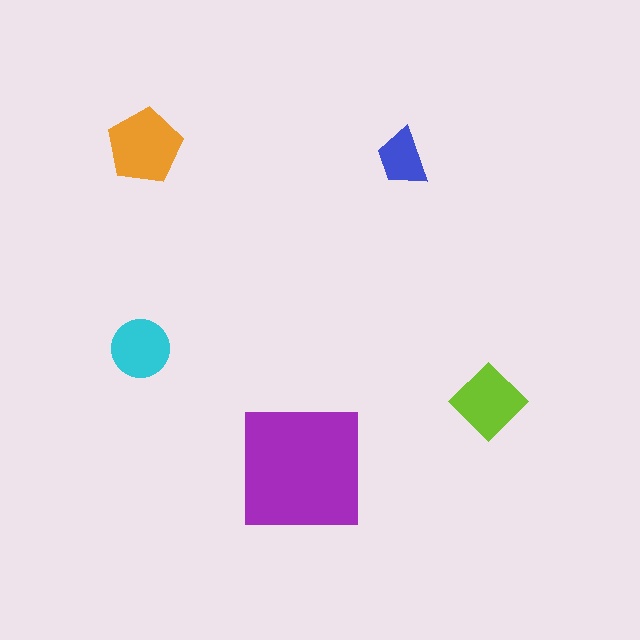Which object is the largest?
The purple square.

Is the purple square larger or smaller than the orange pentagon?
Larger.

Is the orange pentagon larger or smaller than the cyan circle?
Larger.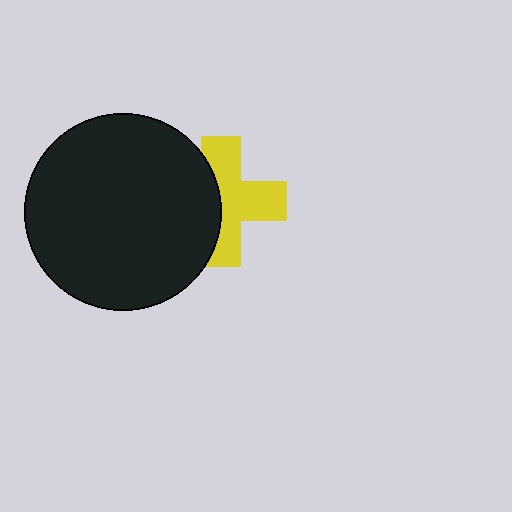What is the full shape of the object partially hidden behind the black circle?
The partially hidden object is a yellow cross.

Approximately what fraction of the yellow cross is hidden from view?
Roughly 39% of the yellow cross is hidden behind the black circle.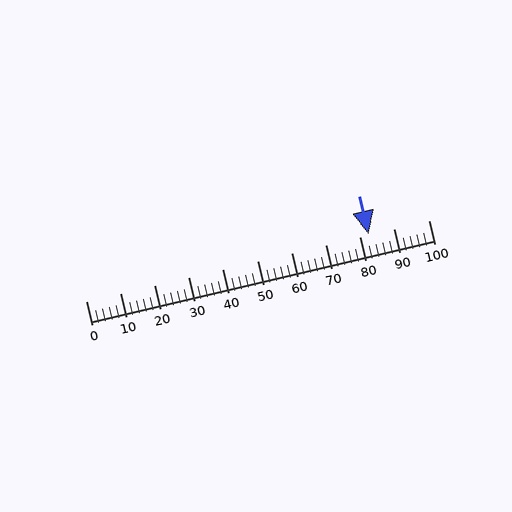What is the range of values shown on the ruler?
The ruler shows values from 0 to 100.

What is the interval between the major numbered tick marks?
The major tick marks are spaced 10 units apart.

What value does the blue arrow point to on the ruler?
The blue arrow points to approximately 82.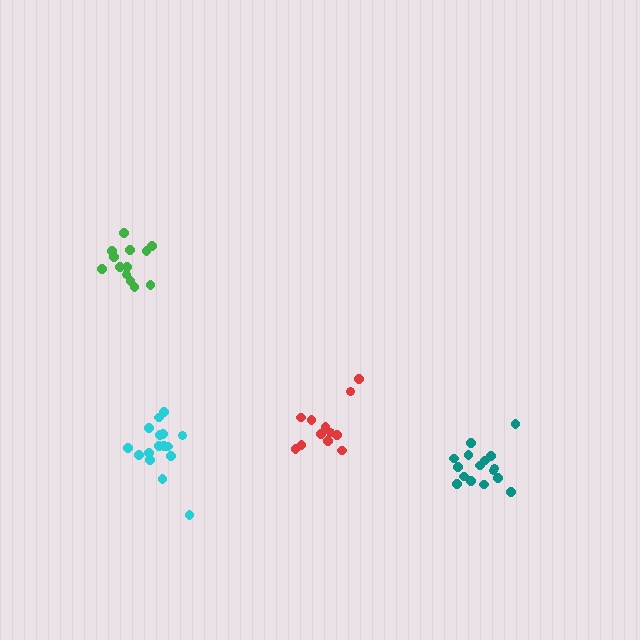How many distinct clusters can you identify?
There are 4 distinct clusters.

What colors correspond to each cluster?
The clusters are colored: red, teal, green, cyan.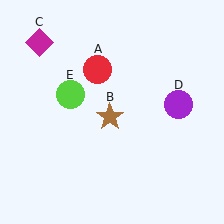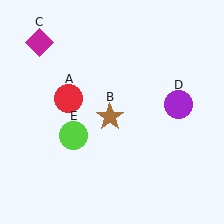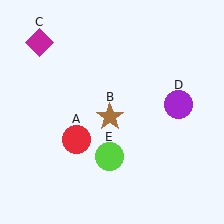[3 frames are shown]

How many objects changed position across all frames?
2 objects changed position: red circle (object A), lime circle (object E).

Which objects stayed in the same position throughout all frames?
Brown star (object B) and magenta diamond (object C) and purple circle (object D) remained stationary.